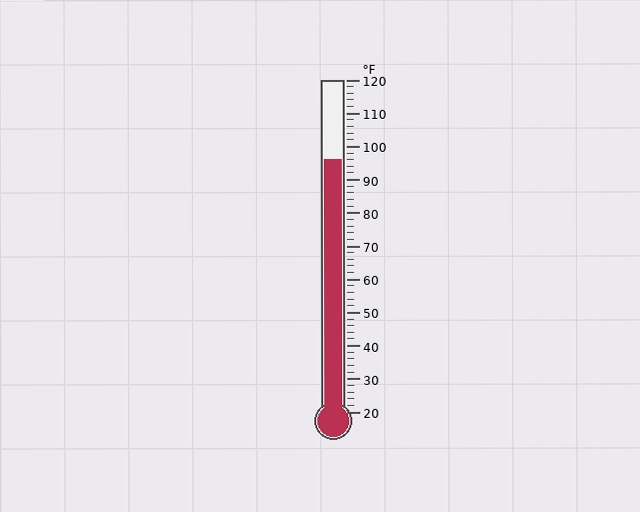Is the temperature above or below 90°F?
The temperature is above 90°F.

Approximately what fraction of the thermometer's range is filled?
The thermometer is filled to approximately 75% of its range.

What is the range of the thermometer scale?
The thermometer scale ranges from 20°F to 120°F.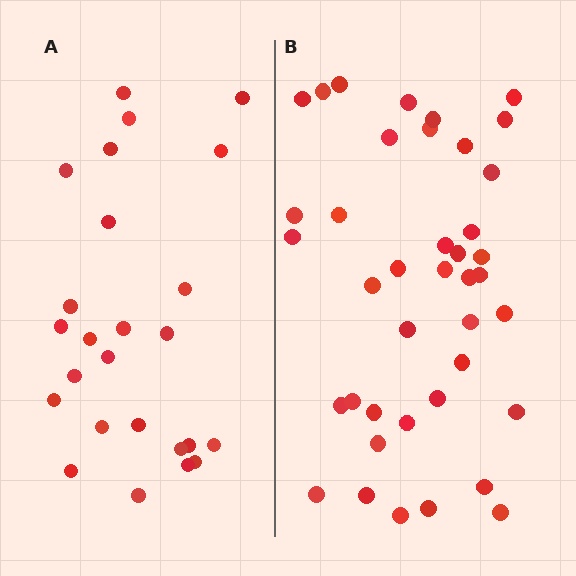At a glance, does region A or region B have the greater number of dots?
Region B (the right region) has more dots.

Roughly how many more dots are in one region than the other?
Region B has approximately 15 more dots than region A.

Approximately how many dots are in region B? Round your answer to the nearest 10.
About 40 dots.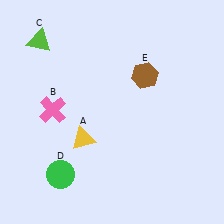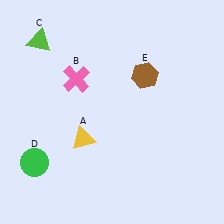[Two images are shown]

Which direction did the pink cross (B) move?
The pink cross (B) moved up.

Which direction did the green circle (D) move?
The green circle (D) moved left.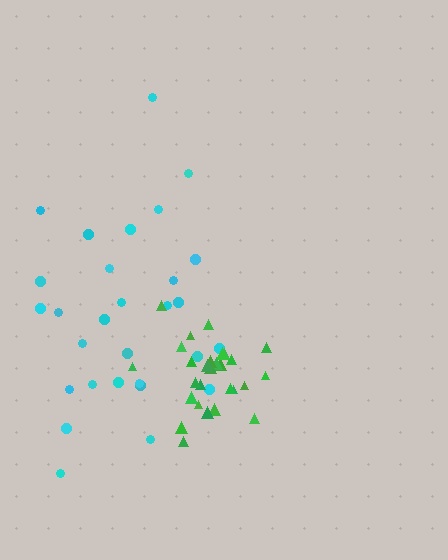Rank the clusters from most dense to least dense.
green, cyan.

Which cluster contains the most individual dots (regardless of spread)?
Cyan (29).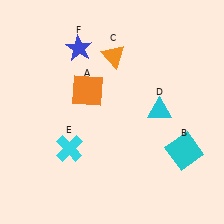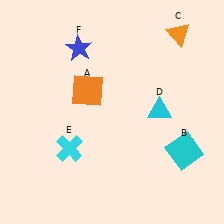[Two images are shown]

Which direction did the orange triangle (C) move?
The orange triangle (C) moved right.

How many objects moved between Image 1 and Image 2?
1 object moved between the two images.